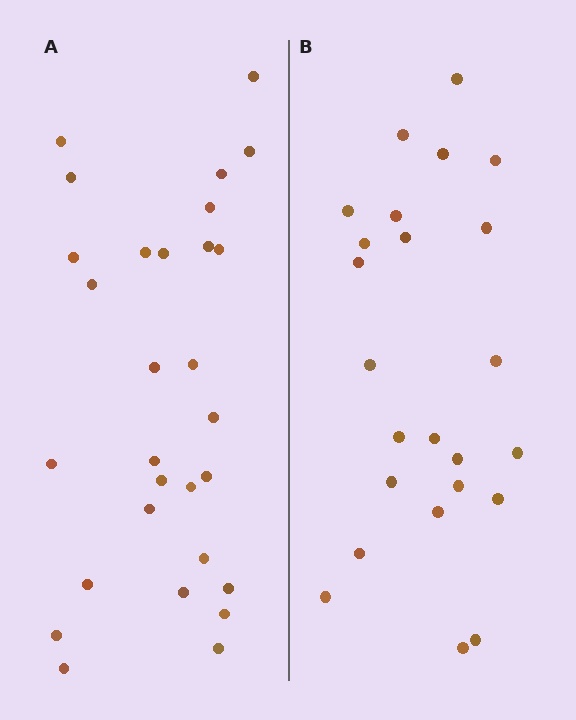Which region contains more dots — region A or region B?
Region A (the left region) has more dots.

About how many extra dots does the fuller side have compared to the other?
Region A has about 5 more dots than region B.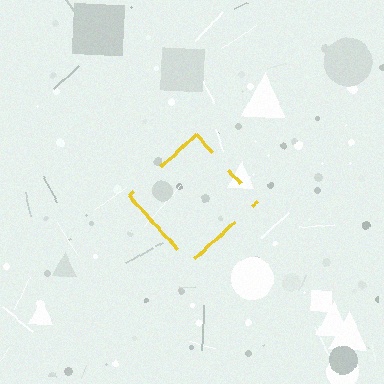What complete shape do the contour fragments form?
The contour fragments form a diamond.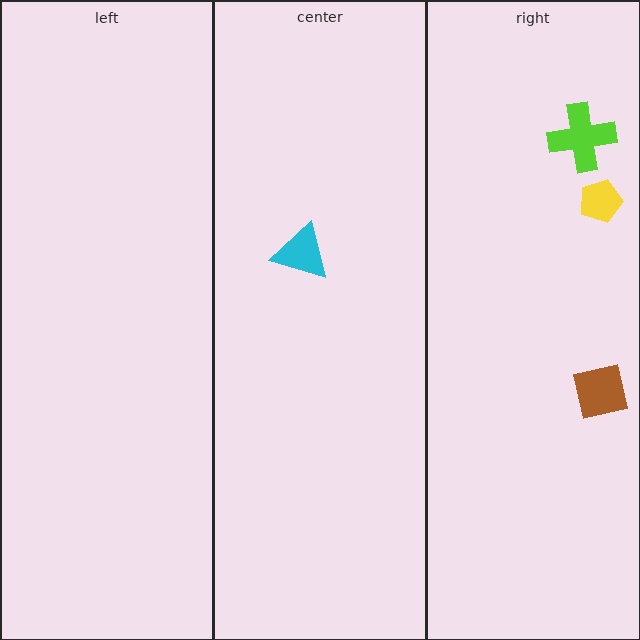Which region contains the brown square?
The right region.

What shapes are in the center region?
The cyan triangle.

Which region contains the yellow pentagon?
The right region.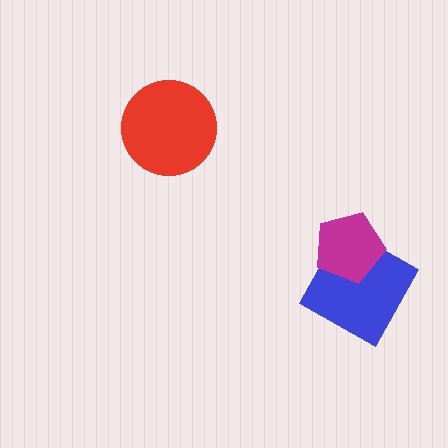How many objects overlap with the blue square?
1 object overlaps with the blue square.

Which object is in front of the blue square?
The magenta pentagon is in front of the blue square.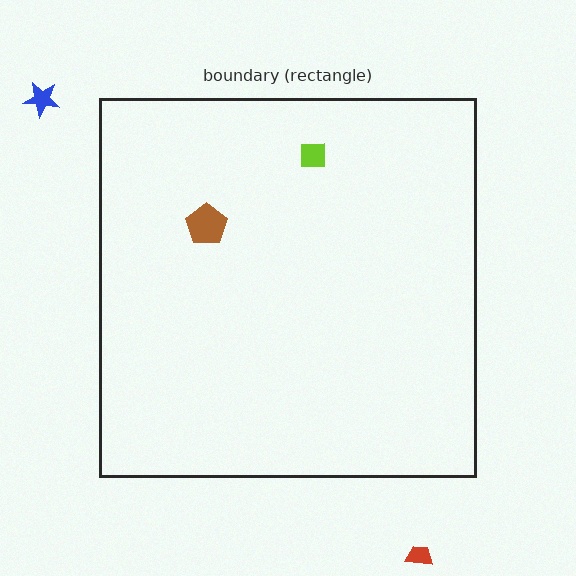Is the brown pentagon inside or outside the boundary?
Inside.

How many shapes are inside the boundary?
2 inside, 2 outside.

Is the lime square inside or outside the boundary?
Inside.